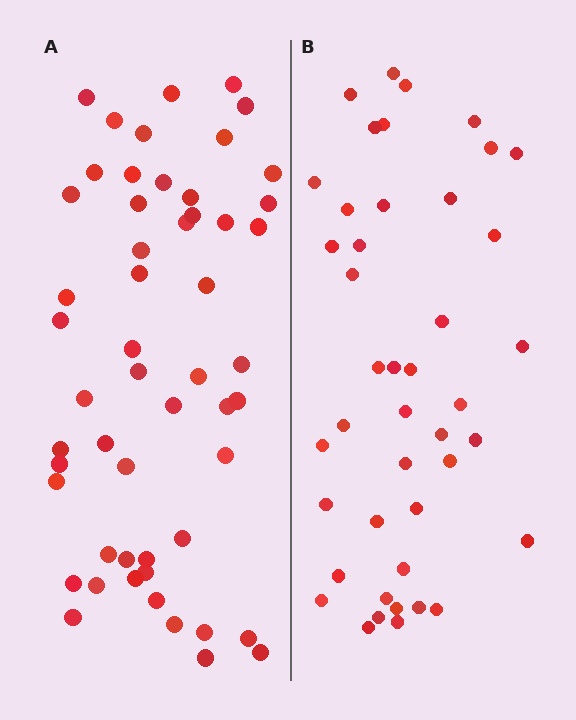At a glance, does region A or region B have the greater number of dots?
Region A (the left region) has more dots.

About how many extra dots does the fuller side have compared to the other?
Region A has roughly 10 or so more dots than region B.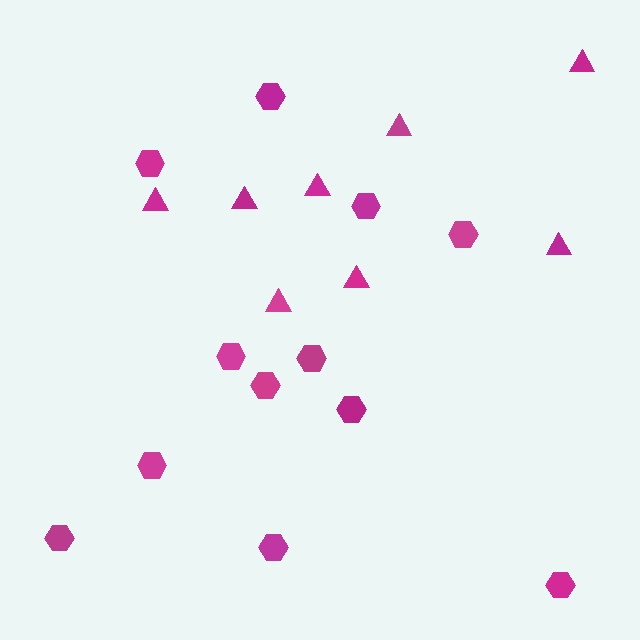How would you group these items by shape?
There are 2 groups: one group of hexagons (12) and one group of triangles (8).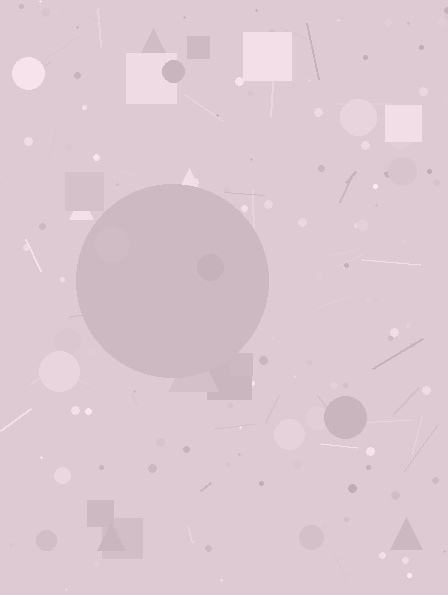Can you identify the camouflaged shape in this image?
The camouflaged shape is a circle.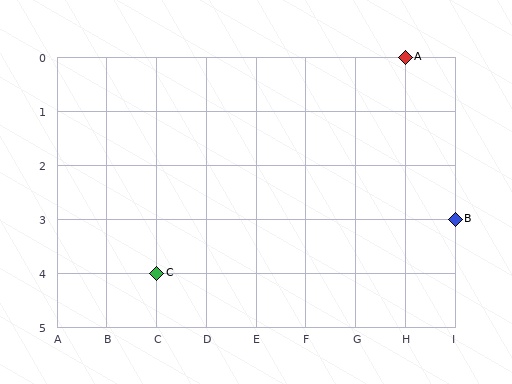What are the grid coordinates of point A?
Point A is at grid coordinates (H, 0).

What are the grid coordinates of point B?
Point B is at grid coordinates (I, 3).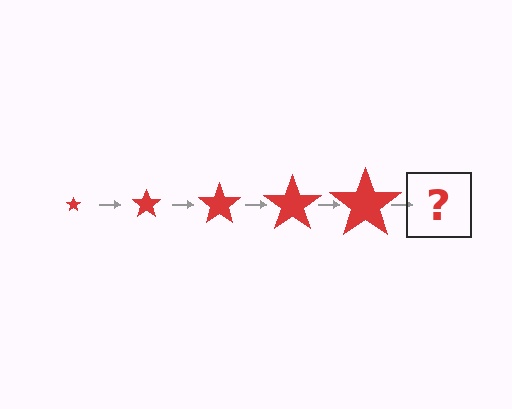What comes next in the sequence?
The next element should be a red star, larger than the previous one.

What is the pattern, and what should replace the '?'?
The pattern is that the star gets progressively larger each step. The '?' should be a red star, larger than the previous one.